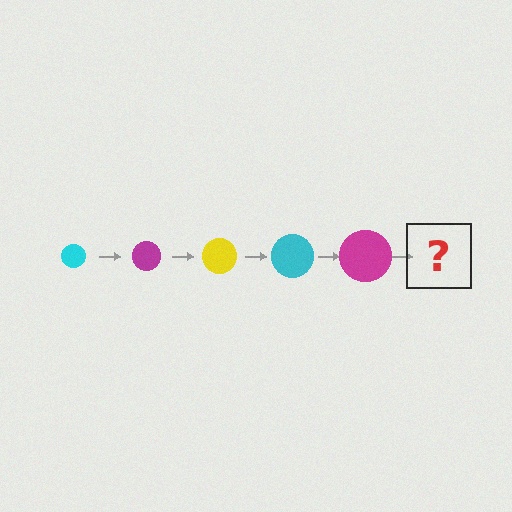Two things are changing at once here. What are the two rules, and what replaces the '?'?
The two rules are that the circle grows larger each step and the color cycles through cyan, magenta, and yellow. The '?' should be a yellow circle, larger than the previous one.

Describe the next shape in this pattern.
It should be a yellow circle, larger than the previous one.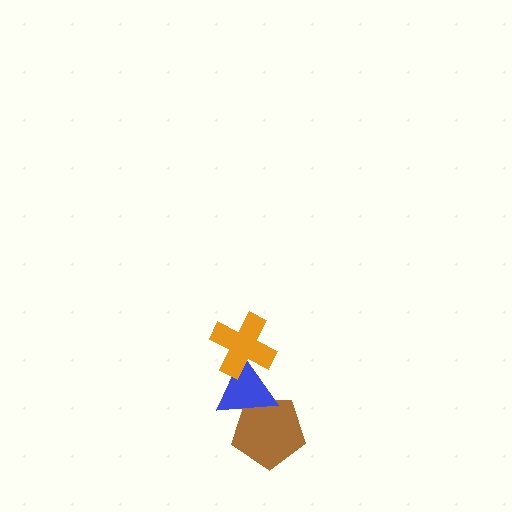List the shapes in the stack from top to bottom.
From top to bottom: the orange cross, the blue triangle, the brown pentagon.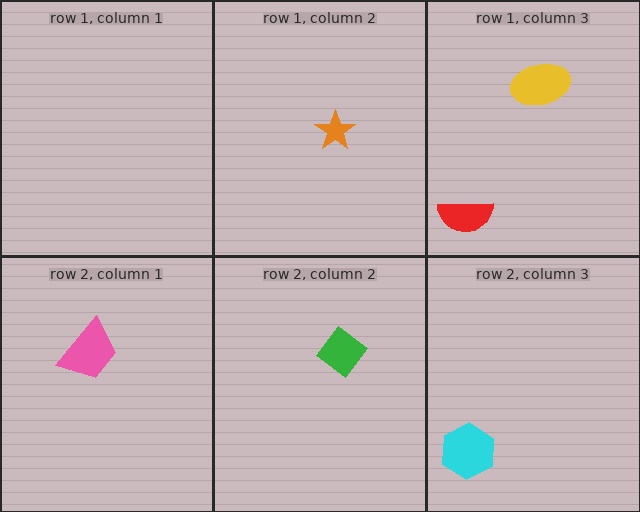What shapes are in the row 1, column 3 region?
The yellow ellipse, the red semicircle.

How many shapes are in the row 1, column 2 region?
1.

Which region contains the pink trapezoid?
The row 2, column 1 region.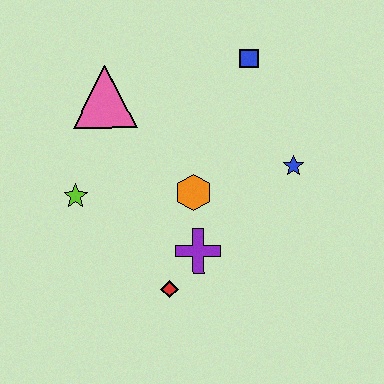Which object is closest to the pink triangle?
The lime star is closest to the pink triangle.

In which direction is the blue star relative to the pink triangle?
The blue star is to the right of the pink triangle.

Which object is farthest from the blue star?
The lime star is farthest from the blue star.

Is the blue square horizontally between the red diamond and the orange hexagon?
No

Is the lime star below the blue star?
Yes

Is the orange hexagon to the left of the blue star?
Yes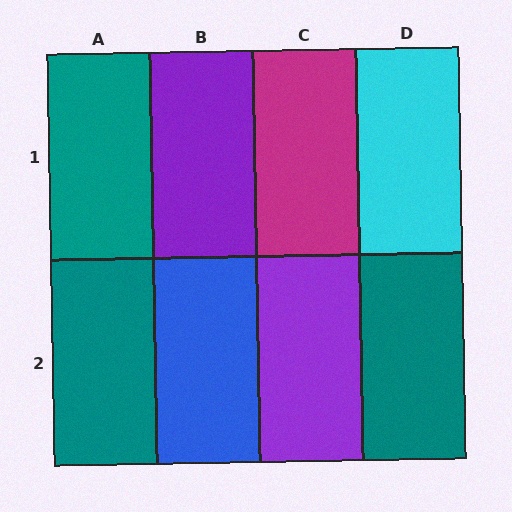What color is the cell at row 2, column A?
Teal.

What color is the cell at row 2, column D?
Teal.